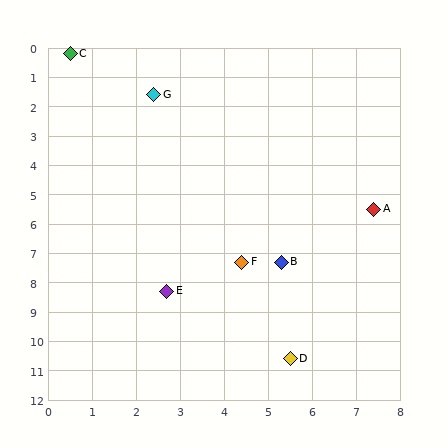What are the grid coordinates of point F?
Point F is at approximately (4.4, 7.3).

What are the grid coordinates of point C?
Point C is at approximately (0.5, 0.2).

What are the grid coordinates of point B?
Point B is at approximately (5.3, 7.3).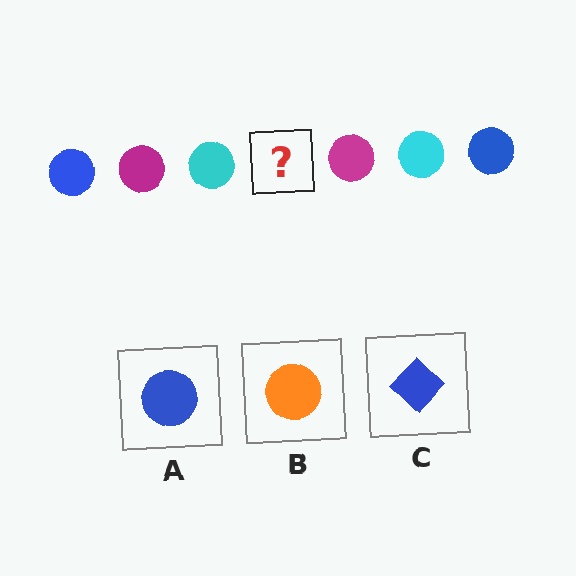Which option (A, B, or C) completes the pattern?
A.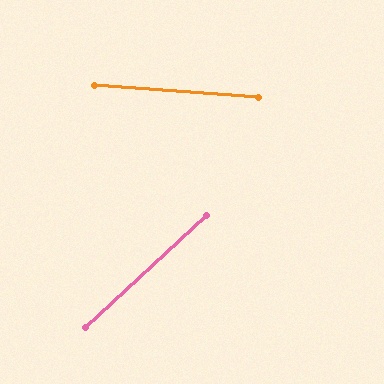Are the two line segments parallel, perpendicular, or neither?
Neither parallel nor perpendicular — they differ by about 47°.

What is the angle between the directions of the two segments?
Approximately 47 degrees.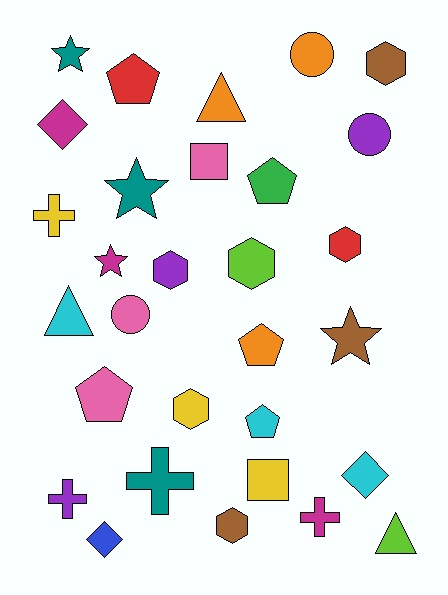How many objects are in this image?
There are 30 objects.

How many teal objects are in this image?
There are 3 teal objects.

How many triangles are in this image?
There are 3 triangles.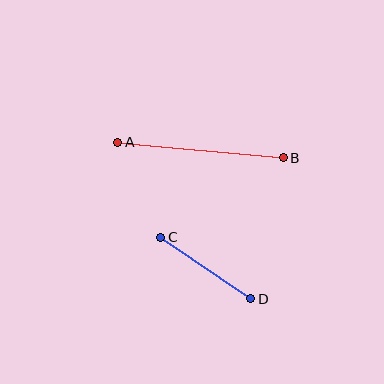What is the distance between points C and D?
The distance is approximately 109 pixels.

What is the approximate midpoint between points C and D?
The midpoint is at approximately (206, 268) pixels.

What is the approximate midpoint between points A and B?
The midpoint is at approximately (200, 150) pixels.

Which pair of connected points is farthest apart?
Points A and B are farthest apart.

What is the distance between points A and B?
The distance is approximately 166 pixels.